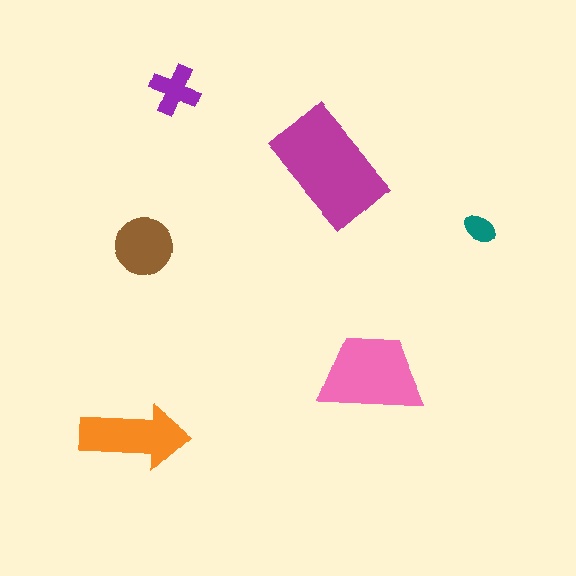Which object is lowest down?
The orange arrow is bottommost.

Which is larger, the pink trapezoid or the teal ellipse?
The pink trapezoid.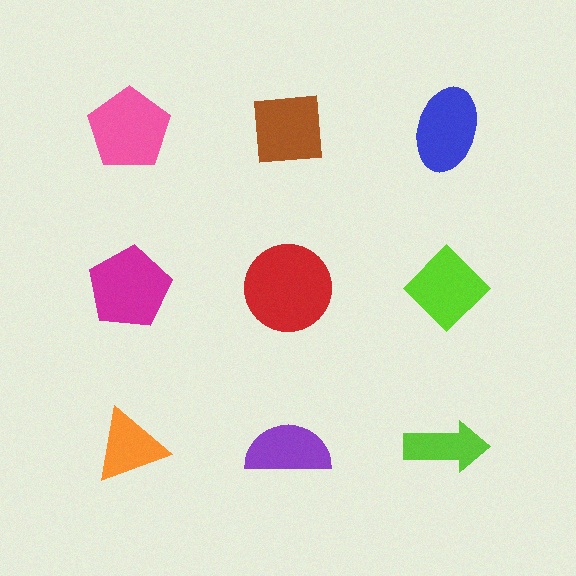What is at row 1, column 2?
A brown square.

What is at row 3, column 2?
A purple semicircle.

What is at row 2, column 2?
A red circle.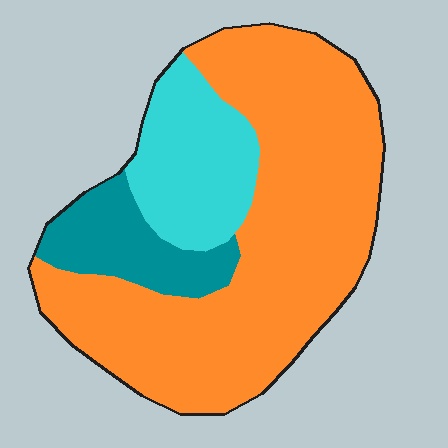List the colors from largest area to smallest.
From largest to smallest: orange, cyan, teal.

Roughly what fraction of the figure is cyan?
Cyan covers about 20% of the figure.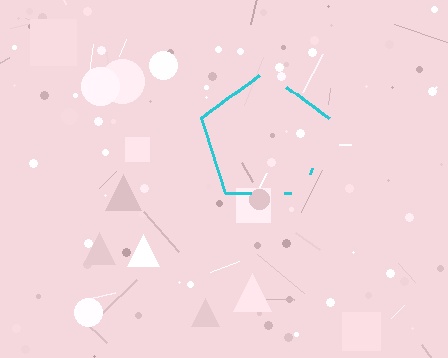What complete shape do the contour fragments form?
The contour fragments form a pentagon.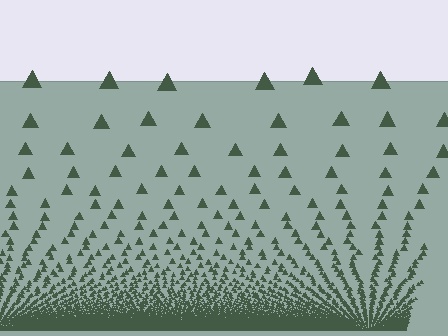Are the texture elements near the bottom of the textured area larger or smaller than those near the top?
Smaller. The gradient is inverted — elements near the bottom are smaller and denser.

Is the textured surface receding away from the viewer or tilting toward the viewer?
The surface appears to tilt toward the viewer. Texture elements get larger and sparser toward the top.